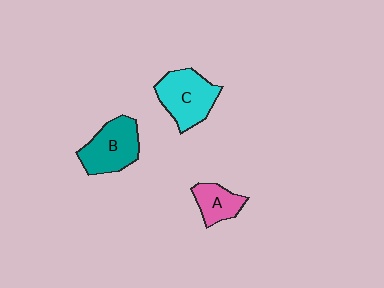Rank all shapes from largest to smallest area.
From largest to smallest: C (cyan), B (teal), A (pink).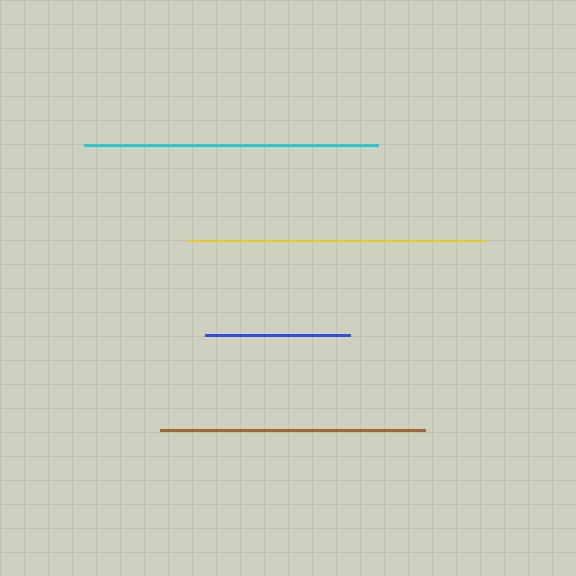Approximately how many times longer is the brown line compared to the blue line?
The brown line is approximately 1.8 times the length of the blue line.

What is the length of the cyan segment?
The cyan segment is approximately 294 pixels long.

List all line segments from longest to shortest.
From longest to shortest: yellow, cyan, brown, blue.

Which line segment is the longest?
The yellow line is the longest at approximately 298 pixels.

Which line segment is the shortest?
The blue line is the shortest at approximately 145 pixels.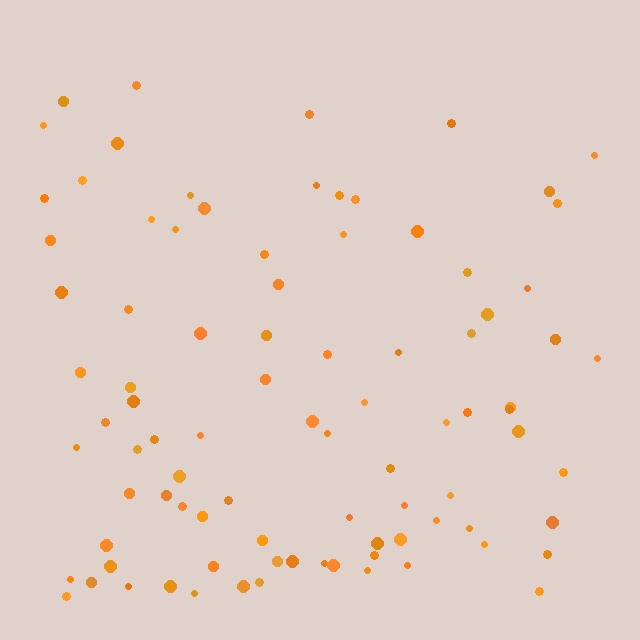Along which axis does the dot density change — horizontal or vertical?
Vertical.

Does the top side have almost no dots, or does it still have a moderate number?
Still a moderate number, just noticeably fewer than the bottom.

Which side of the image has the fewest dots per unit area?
The top.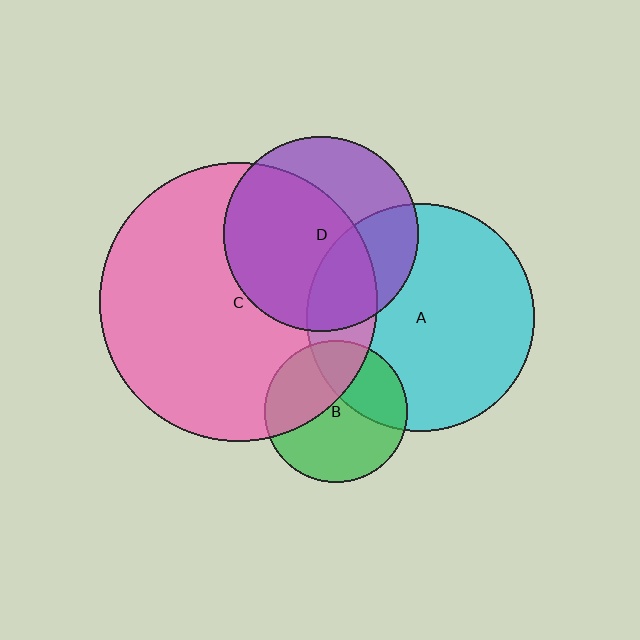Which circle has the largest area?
Circle C (pink).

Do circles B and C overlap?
Yes.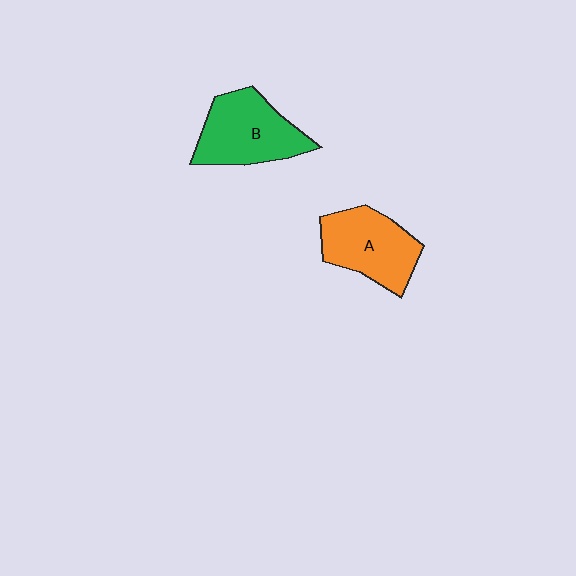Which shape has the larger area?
Shape B (green).